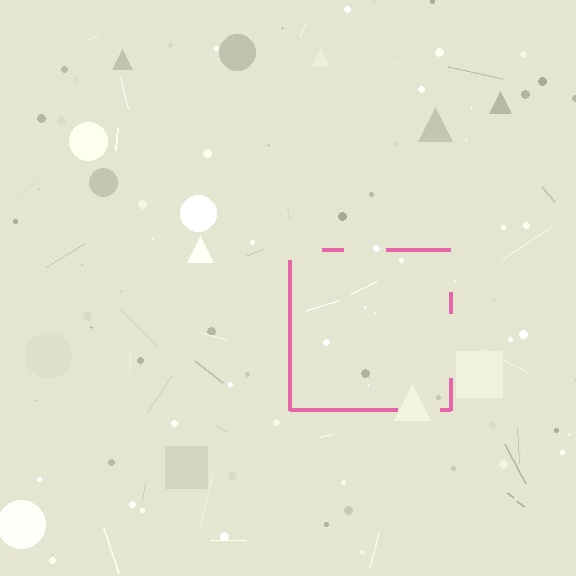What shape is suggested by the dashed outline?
The dashed outline suggests a square.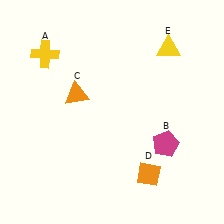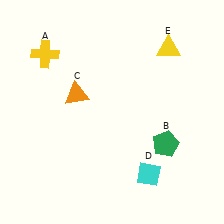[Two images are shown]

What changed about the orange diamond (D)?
In Image 1, D is orange. In Image 2, it changed to cyan.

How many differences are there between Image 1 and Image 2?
There are 2 differences between the two images.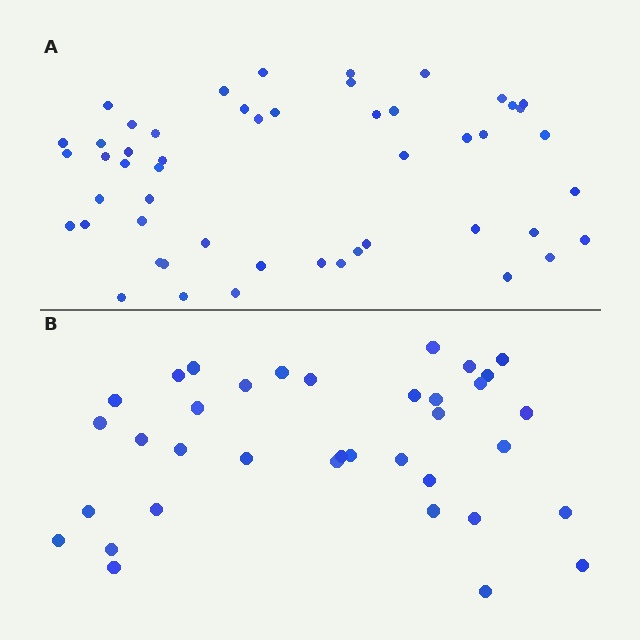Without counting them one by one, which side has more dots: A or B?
Region A (the top region) has more dots.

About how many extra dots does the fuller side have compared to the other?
Region A has approximately 15 more dots than region B.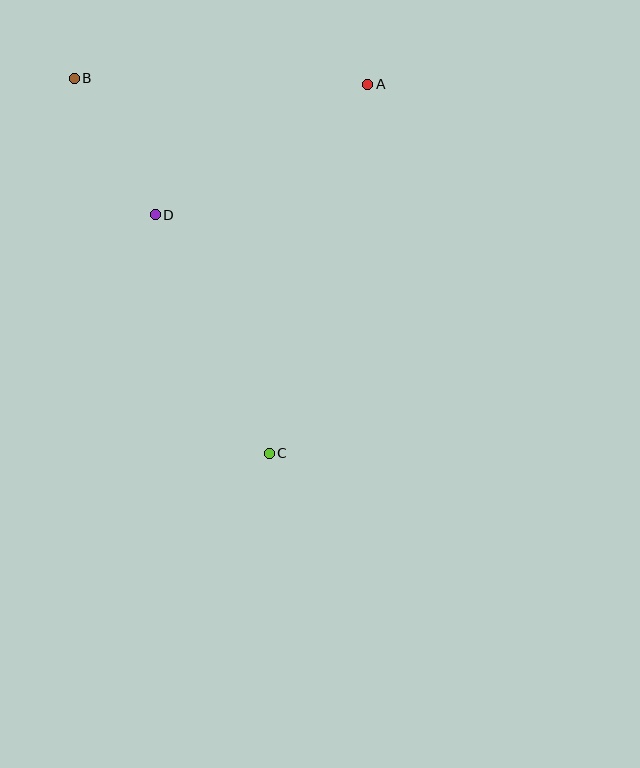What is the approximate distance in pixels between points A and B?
The distance between A and B is approximately 293 pixels.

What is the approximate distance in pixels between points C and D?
The distance between C and D is approximately 264 pixels.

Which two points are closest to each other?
Points B and D are closest to each other.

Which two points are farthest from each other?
Points B and C are farthest from each other.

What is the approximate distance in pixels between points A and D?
The distance between A and D is approximately 250 pixels.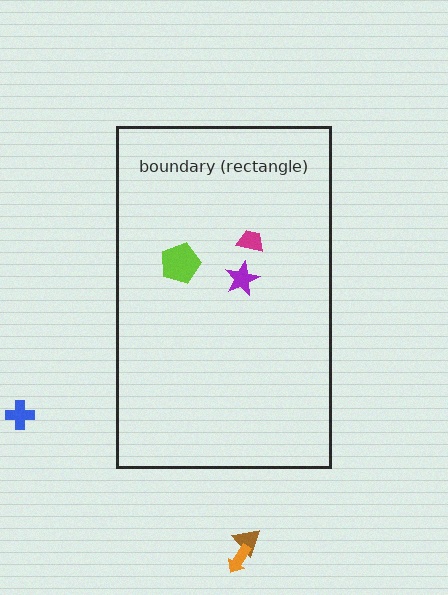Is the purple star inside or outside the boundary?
Inside.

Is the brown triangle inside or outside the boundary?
Outside.